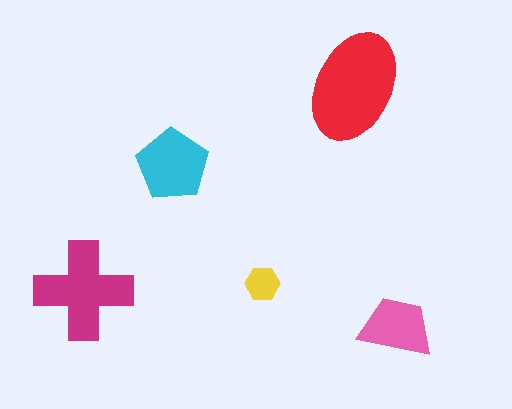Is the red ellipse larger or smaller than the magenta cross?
Larger.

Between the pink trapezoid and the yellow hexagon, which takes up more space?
The pink trapezoid.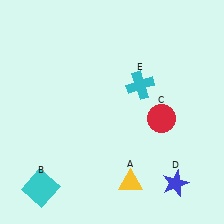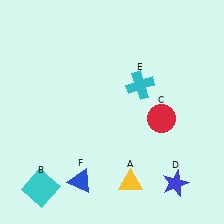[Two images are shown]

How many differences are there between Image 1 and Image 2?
There is 1 difference between the two images.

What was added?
A blue triangle (F) was added in Image 2.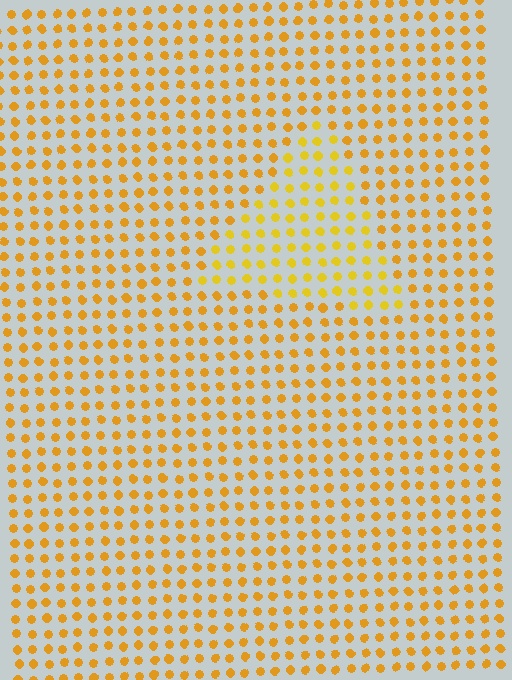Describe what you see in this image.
The image is filled with small orange elements in a uniform arrangement. A triangle-shaped region is visible where the elements are tinted to a slightly different hue, forming a subtle color boundary.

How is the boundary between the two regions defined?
The boundary is defined purely by a slight shift in hue (about 15 degrees). Spacing, size, and orientation are identical on both sides.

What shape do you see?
I see a triangle.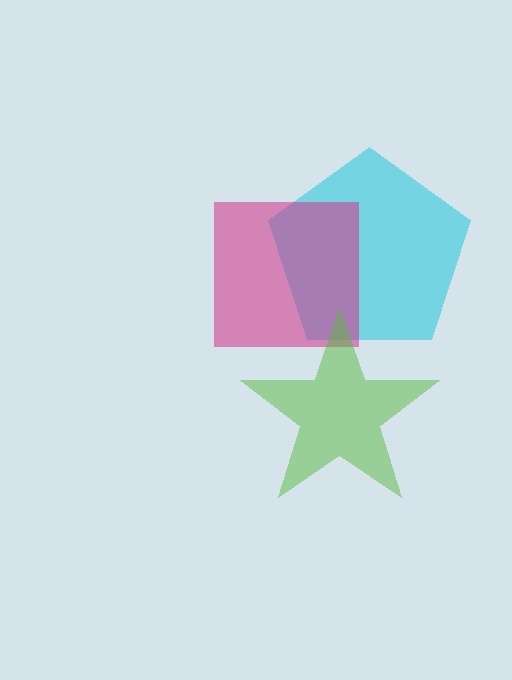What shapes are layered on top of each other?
The layered shapes are: a cyan pentagon, a magenta square, a lime star.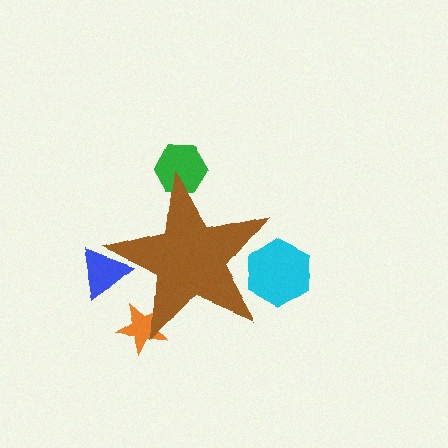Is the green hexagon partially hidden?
Yes, the green hexagon is partially hidden behind the brown star.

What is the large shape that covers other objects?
A brown star.